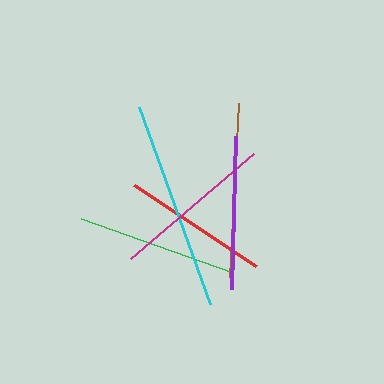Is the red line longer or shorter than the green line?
The green line is longer than the red line.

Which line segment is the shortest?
The red line is the shortest at approximately 146 pixels.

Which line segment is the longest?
The cyan line is the longest at approximately 210 pixels.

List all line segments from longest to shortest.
From longest to shortest: cyan, brown, magenta, green, purple, red.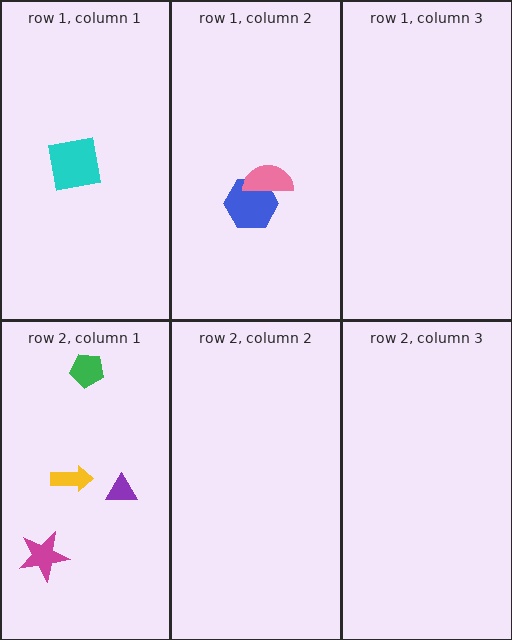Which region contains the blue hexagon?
The row 1, column 2 region.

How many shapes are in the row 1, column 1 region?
1.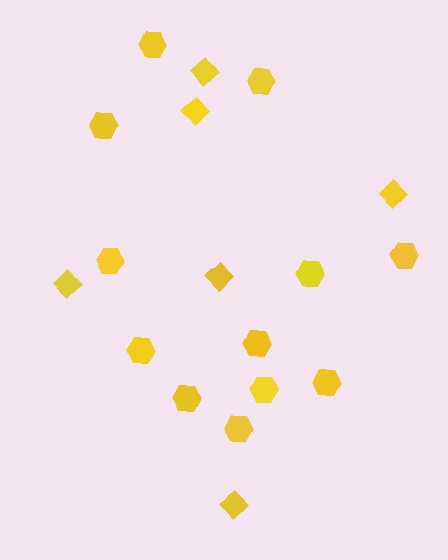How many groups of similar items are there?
There are 2 groups: one group of diamonds (6) and one group of hexagons (12).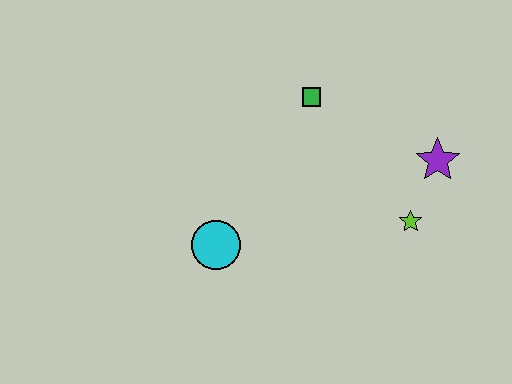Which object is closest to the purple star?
The lime star is closest to the purple star.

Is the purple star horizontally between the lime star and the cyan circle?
No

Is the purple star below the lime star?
No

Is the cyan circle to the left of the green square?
Yes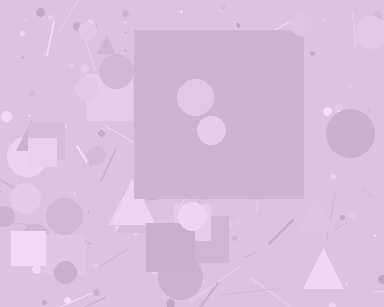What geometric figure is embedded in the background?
A square is embedded in the background.